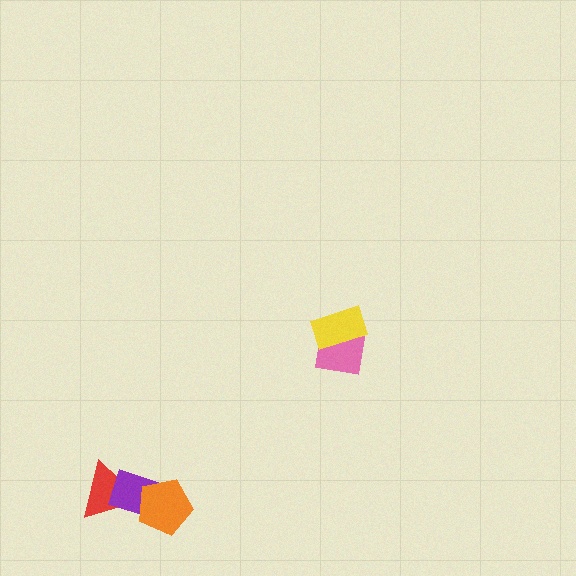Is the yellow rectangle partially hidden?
No, no other shape covers it.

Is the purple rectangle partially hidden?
Yes, it is partially covered by another shape.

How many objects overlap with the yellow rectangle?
1 object overlaps with the yellow rectangle.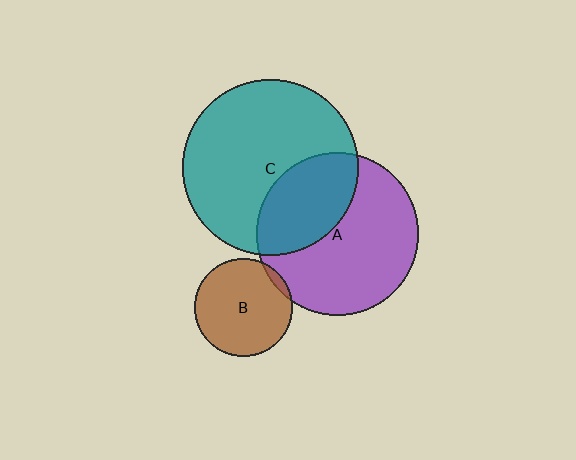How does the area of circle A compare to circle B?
Approximately 2.7 times.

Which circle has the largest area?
Circle C (teal).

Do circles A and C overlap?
Yes.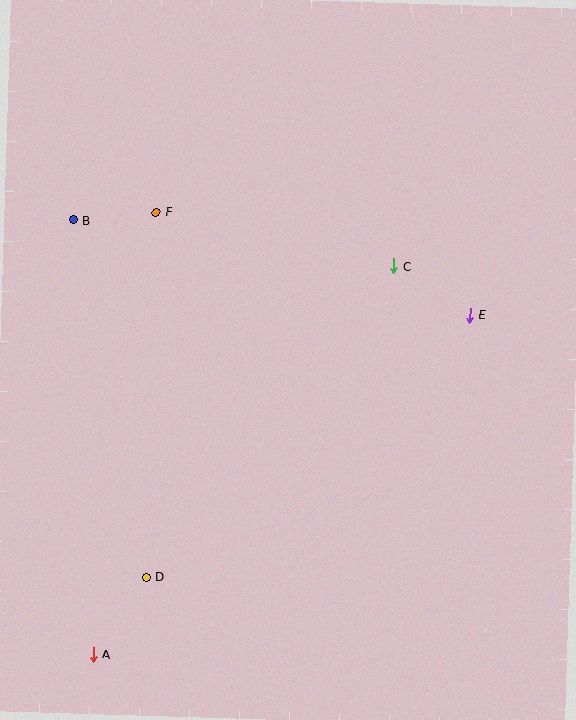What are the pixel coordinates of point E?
Point E is at (470, 315).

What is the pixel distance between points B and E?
The distance between B and E is 407 pixels.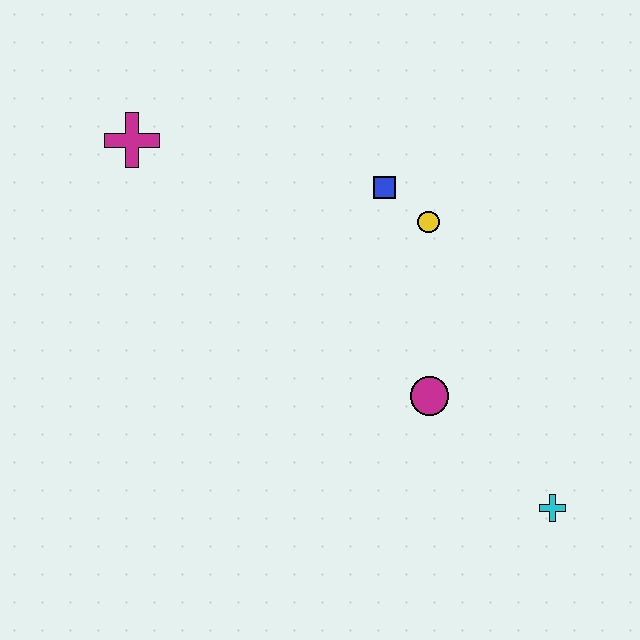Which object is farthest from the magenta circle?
The magenta cross is farthest from the magenta circle.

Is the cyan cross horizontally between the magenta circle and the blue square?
No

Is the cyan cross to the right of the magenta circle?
Yes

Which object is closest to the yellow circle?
The blue square is closest to the yellow circle.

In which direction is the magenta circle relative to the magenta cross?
The magenta circle is to the right of the magenta cross.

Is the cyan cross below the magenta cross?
Yes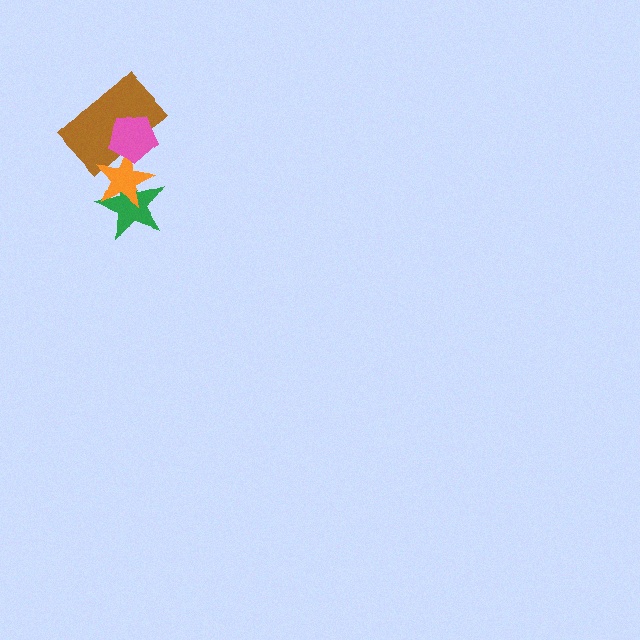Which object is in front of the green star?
The orange star is in front of the green star.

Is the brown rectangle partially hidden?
Yes, it is partially covered by another shape.